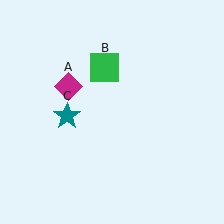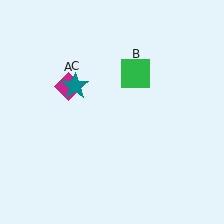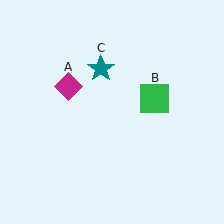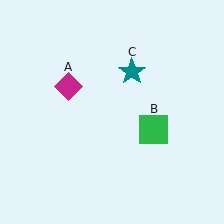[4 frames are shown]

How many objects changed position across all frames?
2 objects changed position: green square (object B), teal star (object C).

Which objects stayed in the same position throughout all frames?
Magenta diamond (object A) remained stationary.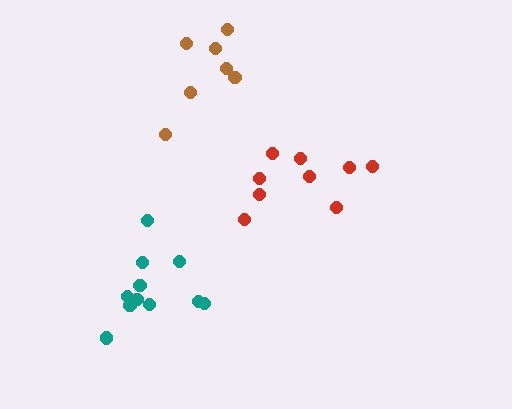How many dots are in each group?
Group 1: 11 dots, Group 2: 7 dots, Group 3: 9 dots (27 total).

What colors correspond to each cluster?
The clusters are colored: teal, brown, red.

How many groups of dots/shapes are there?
There are 3 groups.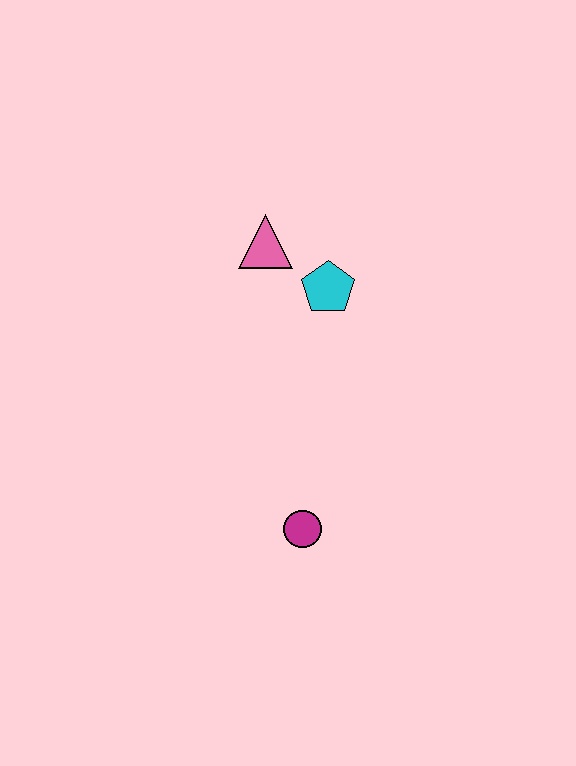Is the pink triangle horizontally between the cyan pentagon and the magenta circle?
No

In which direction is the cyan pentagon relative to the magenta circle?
The cyan pentagon is above the magenta circle.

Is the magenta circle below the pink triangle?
Yes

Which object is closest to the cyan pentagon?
The pink triangle is closest to the cyan pentagon.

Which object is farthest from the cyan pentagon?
The magenta circle is farthest from the cyan pentagon.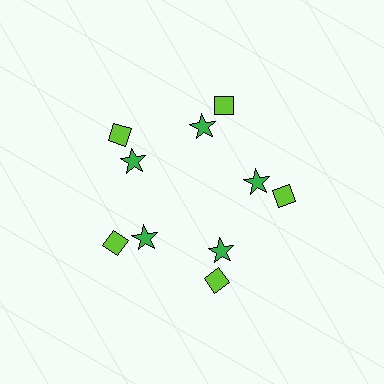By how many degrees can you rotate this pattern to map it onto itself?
The pattern maps onto itself every 72 degrees of rotation.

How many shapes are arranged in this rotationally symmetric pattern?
There are 10 shapes, arranged in 5 groups of 2.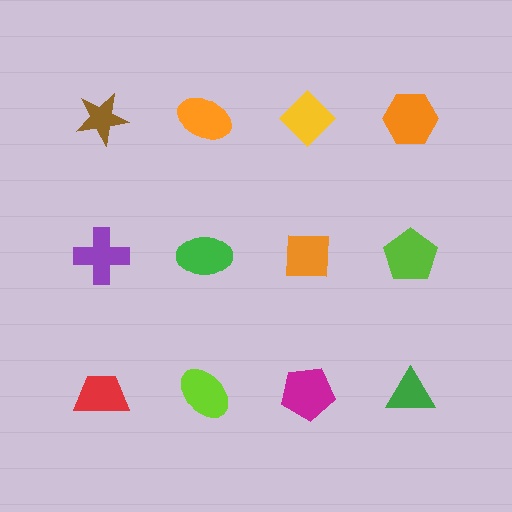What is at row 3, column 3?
A magenta pentagon.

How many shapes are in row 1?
4 shapes.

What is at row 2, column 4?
A lime pentagon.